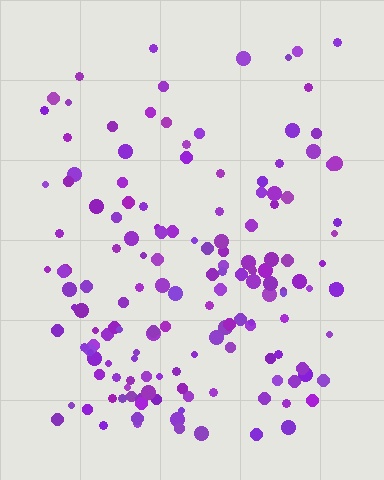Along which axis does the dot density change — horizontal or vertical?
Vertical.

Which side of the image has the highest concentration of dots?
The bottom.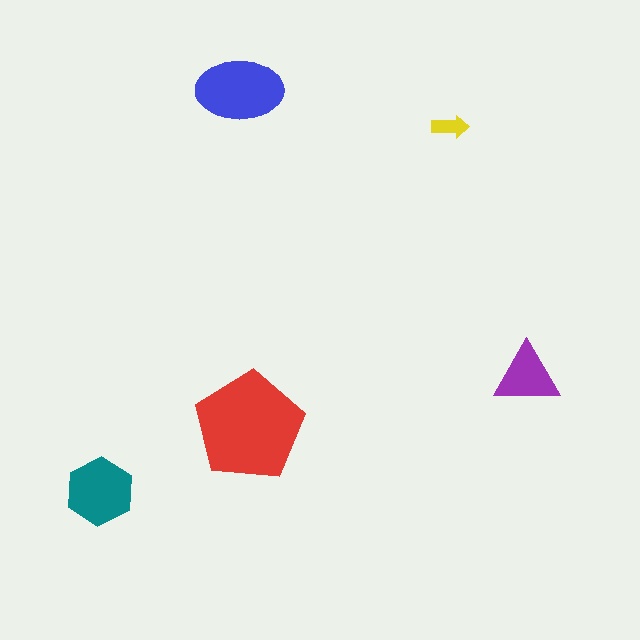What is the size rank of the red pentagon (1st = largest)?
1st.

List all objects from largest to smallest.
The red pentagon, the blue ellipse, the teal hexagon, the purple triangle, the yellow arrow.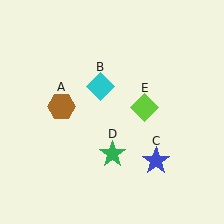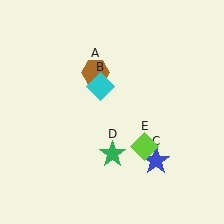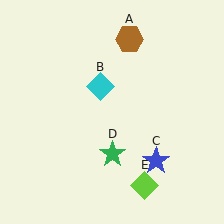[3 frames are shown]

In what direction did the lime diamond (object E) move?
The lime diamond (object E) moved down.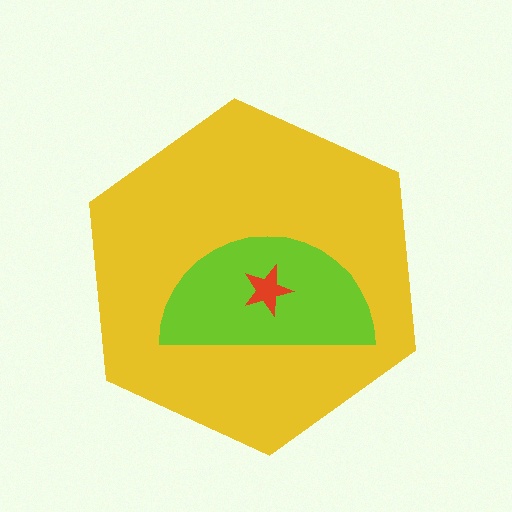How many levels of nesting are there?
3.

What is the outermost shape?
The yellow hexagon.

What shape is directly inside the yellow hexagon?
The lime semicircle.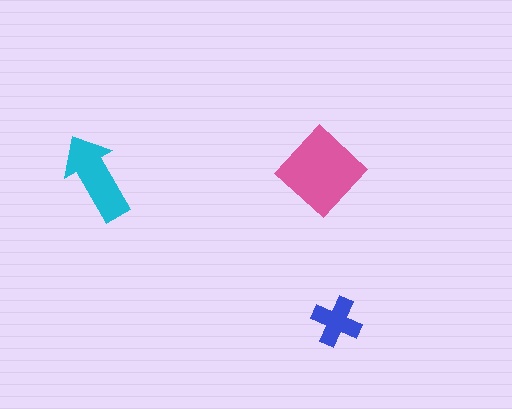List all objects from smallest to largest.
The blue cross, the cyan arrow, the pink diamond.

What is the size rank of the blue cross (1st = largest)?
3rd.